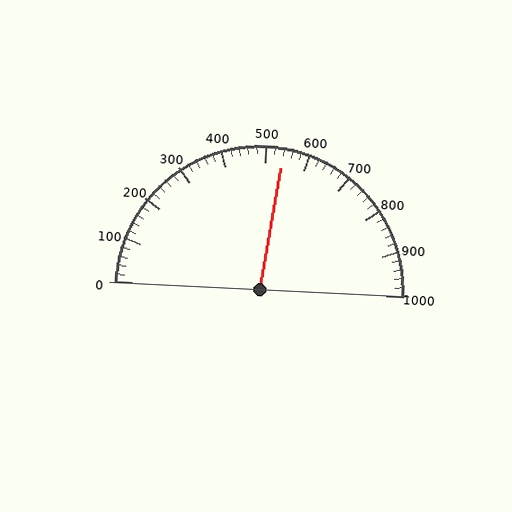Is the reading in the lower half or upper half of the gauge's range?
The reading is in the upper half of the range (0 to 1000).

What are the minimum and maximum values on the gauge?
The gauge ranges from 0 to 1000.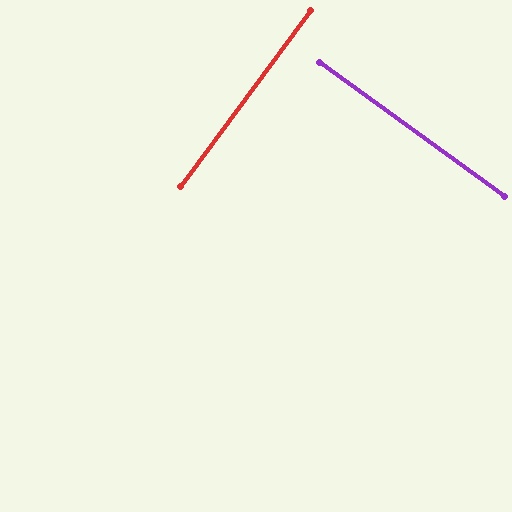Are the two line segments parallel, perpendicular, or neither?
Perpendicular — they meet at approximately 89°.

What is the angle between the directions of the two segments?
Approximately 89 degrees.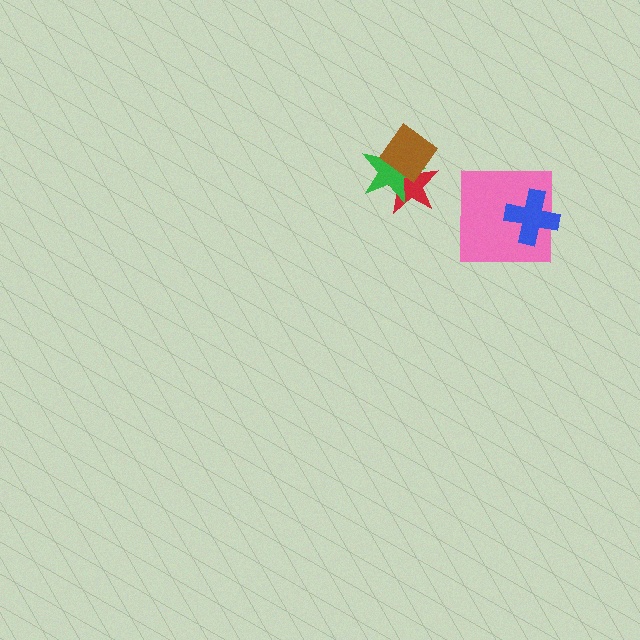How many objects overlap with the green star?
2 objects overlap with the green star.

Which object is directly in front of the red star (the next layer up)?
The green star is directly in front of the red star.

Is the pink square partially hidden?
Yes, it is partially covered by another shape.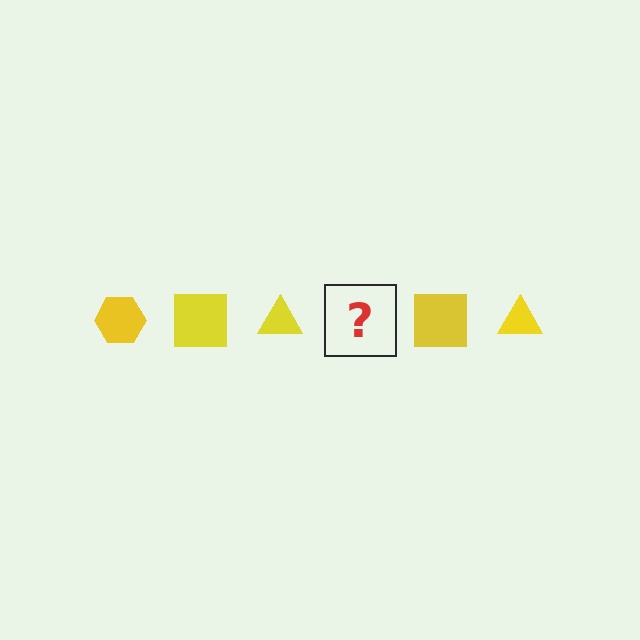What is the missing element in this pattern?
The missing element is a yellow hexagon.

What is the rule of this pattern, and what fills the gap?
The rule is that the pattern cycles through hexagon, square, triangle shapes in yellow. The gap should be filled with a yellow hexagon.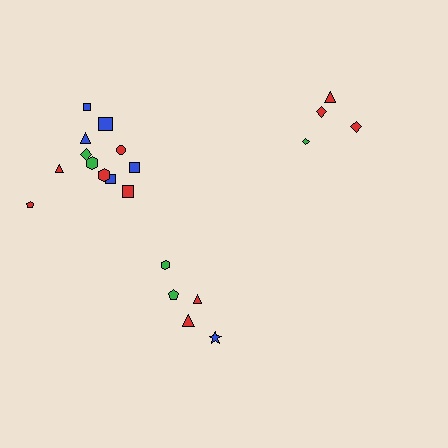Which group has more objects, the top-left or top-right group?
The top-left group.